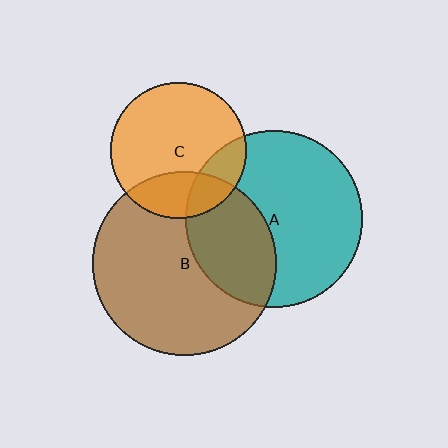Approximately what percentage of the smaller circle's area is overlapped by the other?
Approximately 25%.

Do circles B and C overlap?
Yes.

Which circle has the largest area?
Circle B (brown).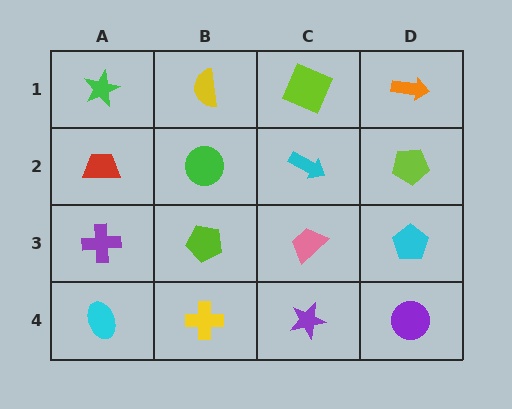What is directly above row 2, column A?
A green star.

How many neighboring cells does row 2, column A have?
3.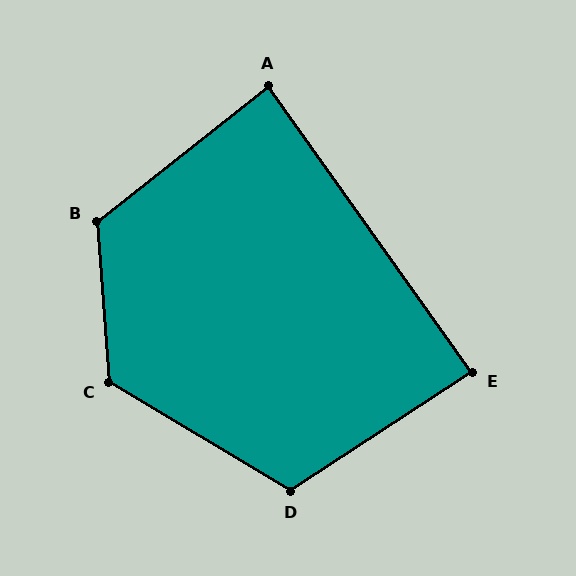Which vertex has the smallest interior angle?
A, at approximately 87 degrees.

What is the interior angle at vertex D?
Approximately 116 degrees (obtuse).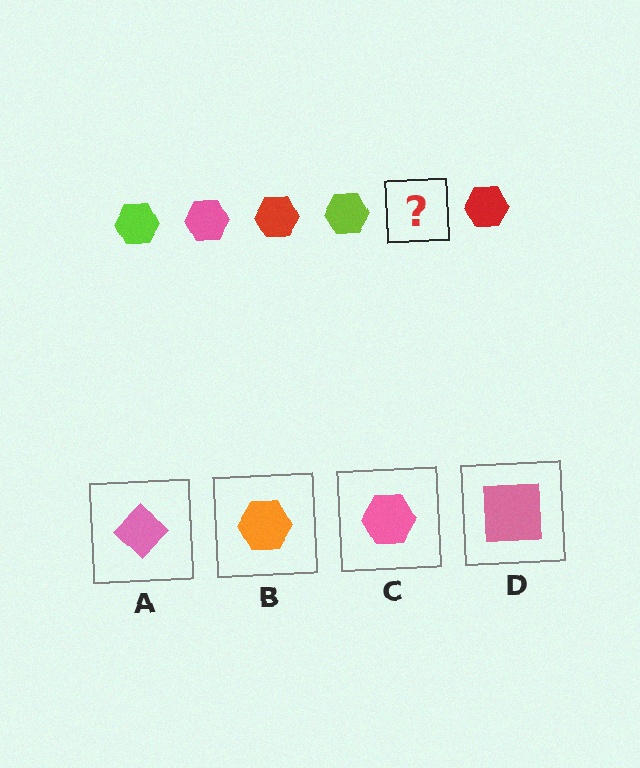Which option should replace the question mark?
Option C.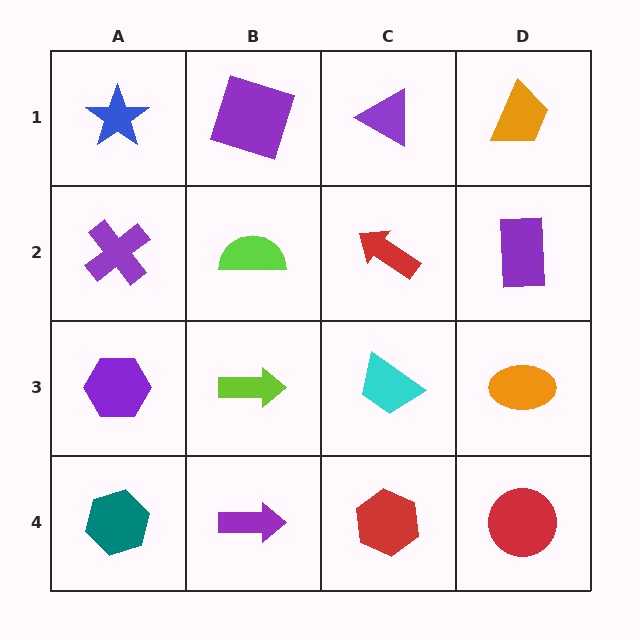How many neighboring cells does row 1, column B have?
3.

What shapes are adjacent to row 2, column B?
A purple square (row 1, column B), a lime arrow (row 3, column B), a purple cross (row 2, column A), a red arrow (row 2, column C).